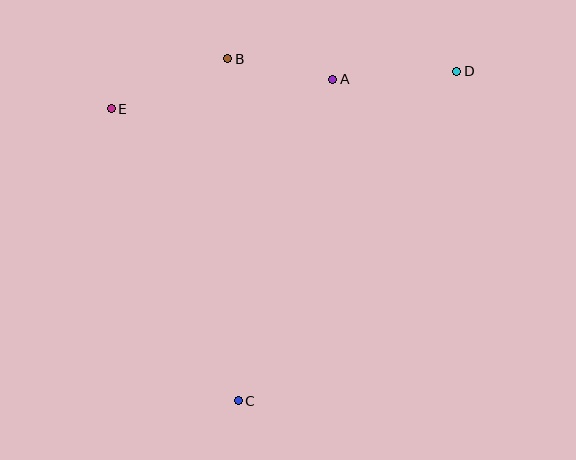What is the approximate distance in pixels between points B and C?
The distance between B and C is approximately 342 pixels.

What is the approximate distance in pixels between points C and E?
The distance between C and E is approximately 318 pixels.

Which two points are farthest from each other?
Points C and D are farthest from each other.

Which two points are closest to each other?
Points A and B are closest to each other.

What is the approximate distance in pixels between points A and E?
The distance between A and E is approximately 224 pixels.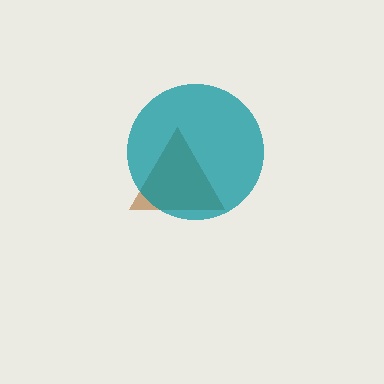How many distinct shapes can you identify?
There are 2 distinct shapes: a brown triangle, a teal circle.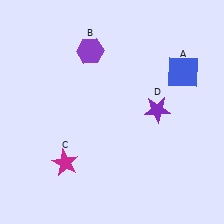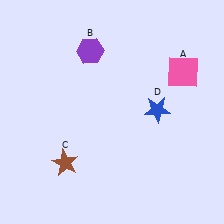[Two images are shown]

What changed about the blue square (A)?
In Image 1, A is blue. In Image 2, it changed to pink.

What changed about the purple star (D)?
In Image 1, D is purple. In Image 2, it changed to blue.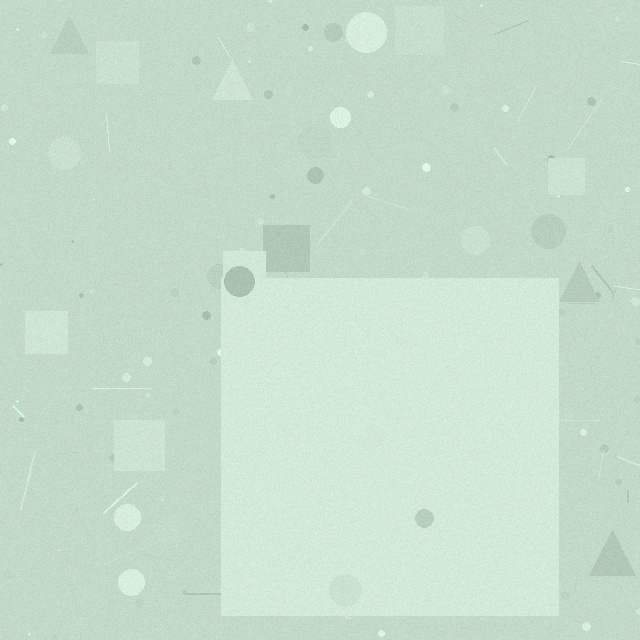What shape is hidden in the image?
A square is hidden in the image.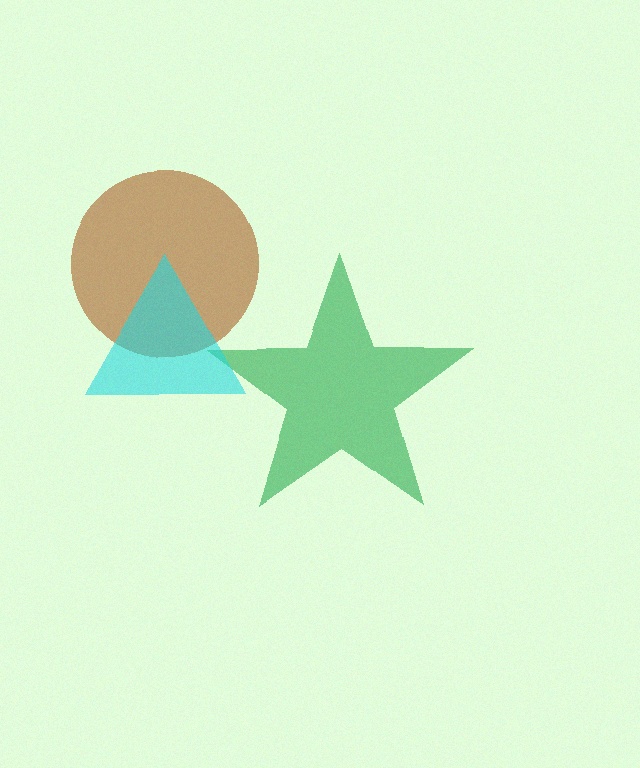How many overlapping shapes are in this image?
There are 3 overlapping shapes in the image.